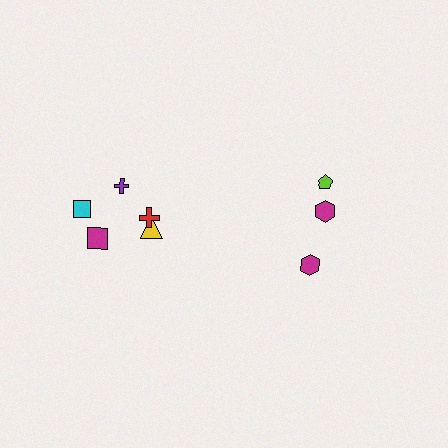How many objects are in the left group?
There are 5 objects.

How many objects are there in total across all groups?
There are 8 objects.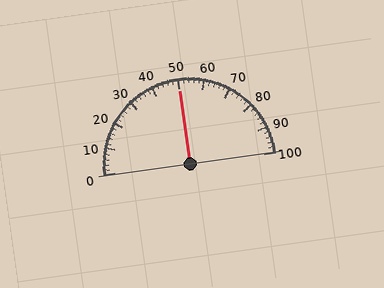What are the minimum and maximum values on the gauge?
The gauge ranges from 0 to 100.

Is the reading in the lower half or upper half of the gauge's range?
The reading is in the upper half of the range (0 to 100).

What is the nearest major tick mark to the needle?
The nearest major tick mark is 50.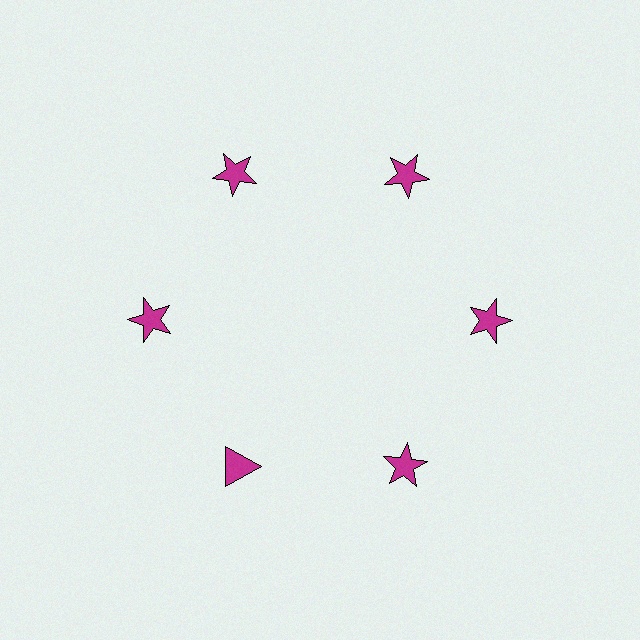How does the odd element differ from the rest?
It has a different shape: triangle instead of star.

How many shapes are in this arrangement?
There are 6 shapes arranged in a ring pattern.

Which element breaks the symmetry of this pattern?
The magenta triangle at roughly the 7 o'clock position breaks the symmetry. All other shapes are magenta stars.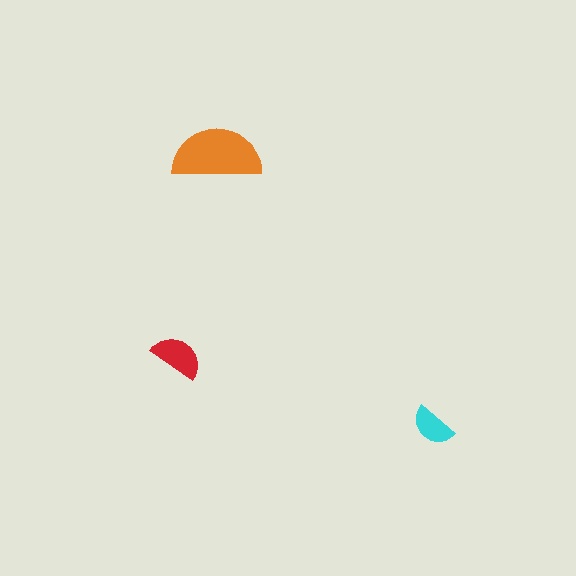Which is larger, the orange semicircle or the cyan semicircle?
The orange one.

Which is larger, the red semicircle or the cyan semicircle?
The red one.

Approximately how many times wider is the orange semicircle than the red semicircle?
About 1.5 times wider.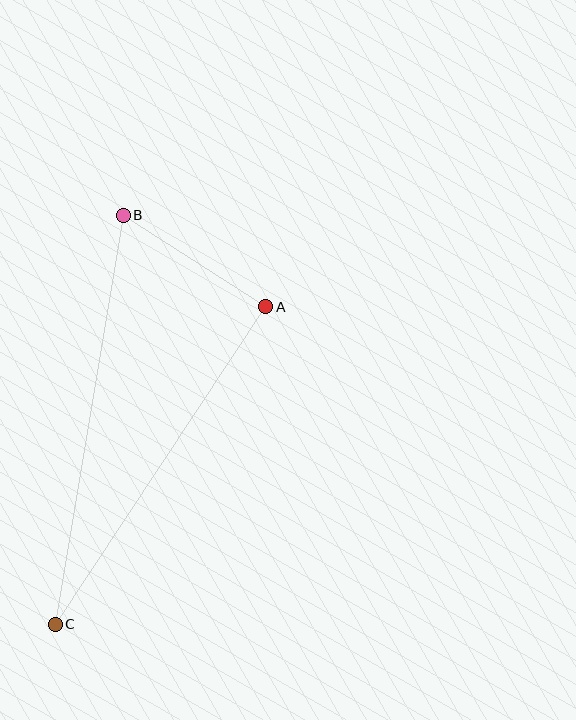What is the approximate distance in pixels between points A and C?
The distance between A and C is approximately 381 pixels.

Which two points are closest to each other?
Points A and B are closest to each other.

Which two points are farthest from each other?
Points B and C are farthest from each other.